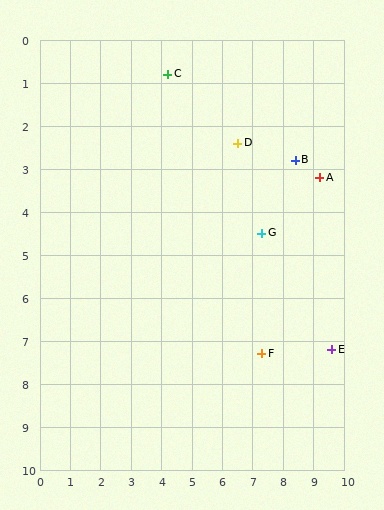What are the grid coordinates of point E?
Point E is at approximately (9.6, 7.2).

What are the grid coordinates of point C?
Point C is at approximately (4.2, 0.8).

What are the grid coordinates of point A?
Point A is at approximately (9.2, 3.2).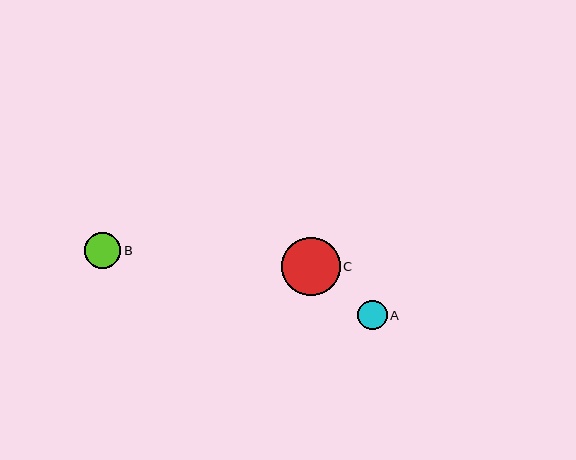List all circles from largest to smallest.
From largest to smallest: C, B, A.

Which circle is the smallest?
Circle A is the smallest with a size of approximately 29 pixels.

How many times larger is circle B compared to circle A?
Circle B is approximately 1.2 times the size of circle A.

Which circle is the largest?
Circle C is the largest with a size of approximately 59 pixels.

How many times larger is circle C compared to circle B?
Circle C is approximately 1.6 times the size of circle B.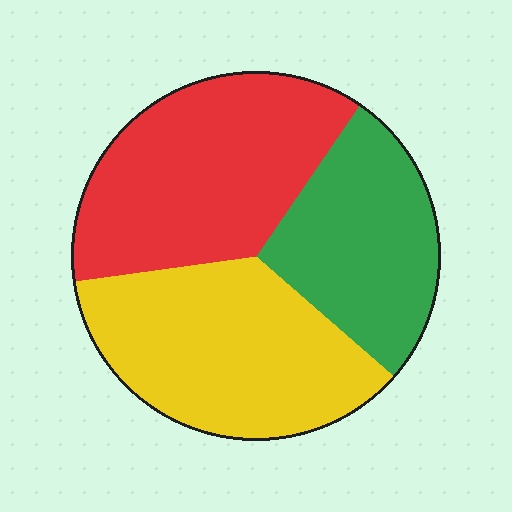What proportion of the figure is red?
Red covers 37% of the figure.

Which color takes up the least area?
Green, at roughly 25%.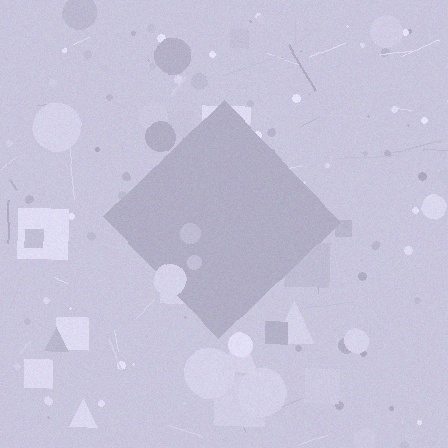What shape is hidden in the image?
A diamond is hidden in the image.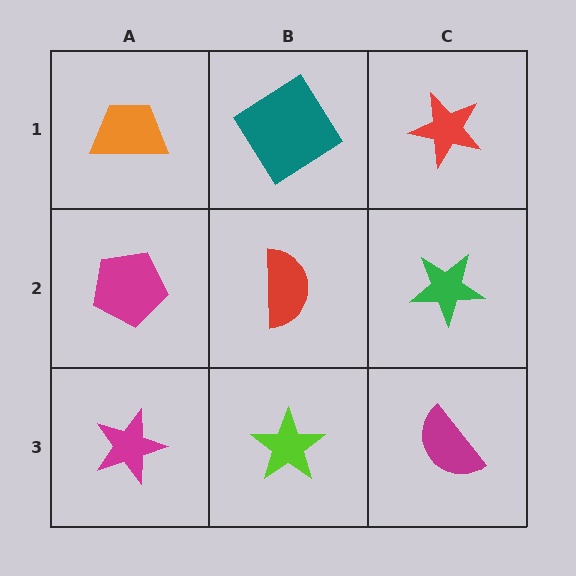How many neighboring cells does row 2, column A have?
3.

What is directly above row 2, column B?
A teal diamond.